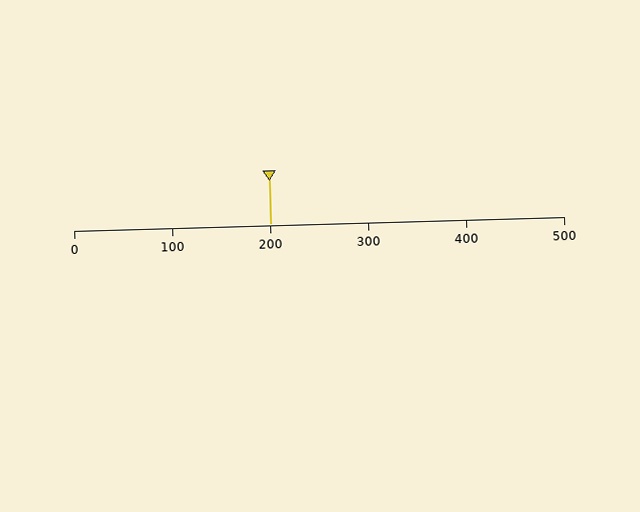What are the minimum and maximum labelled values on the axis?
The axis runs from 0 to 500.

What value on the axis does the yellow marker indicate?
The marker indicates approximately 200.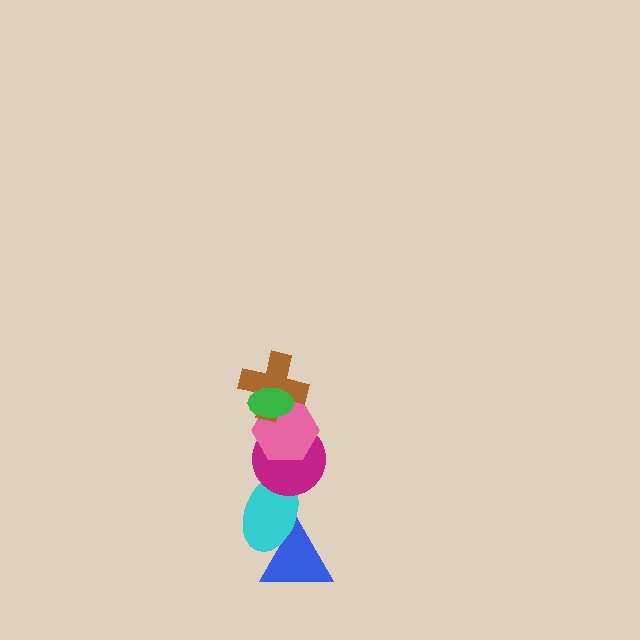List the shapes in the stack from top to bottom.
From top to bottom: the green ellipse, the brown cross, the pink hexagon, the magenta circle, the cyan ellipse, the blue triangle.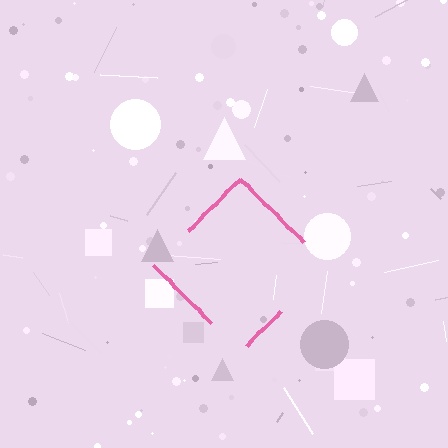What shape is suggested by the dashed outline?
The dashed outline suggests a diamond.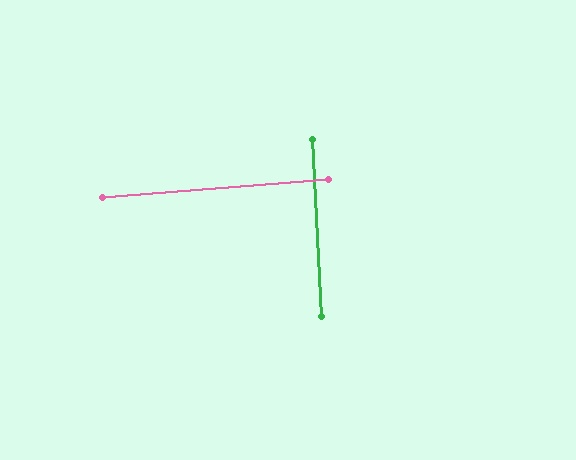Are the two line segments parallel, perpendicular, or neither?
Perpendicular — they meet at approximately 88°.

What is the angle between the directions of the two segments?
Approximately 88 degrees.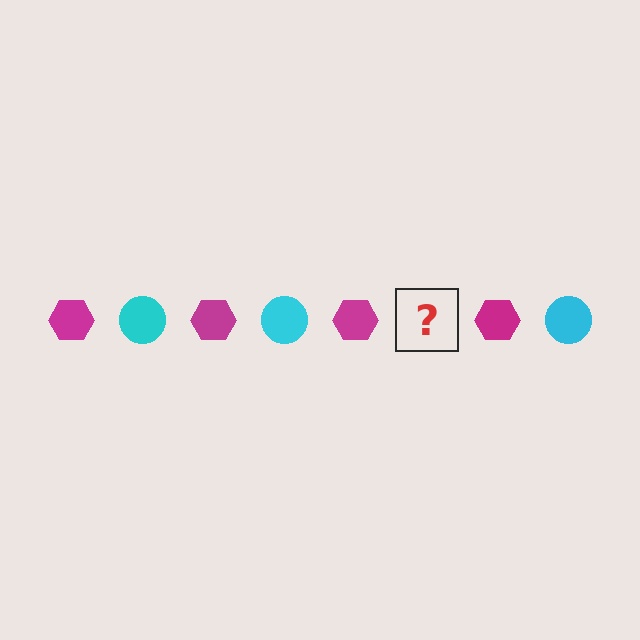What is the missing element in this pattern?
The missing element is a cyan circle.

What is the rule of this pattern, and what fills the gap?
The rule is that the pattern alternates between magenta hexagon and cyan circle. The gap should be filled with a cyan circle.